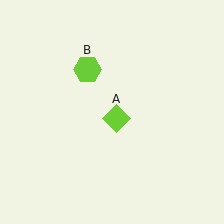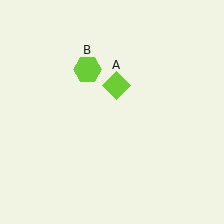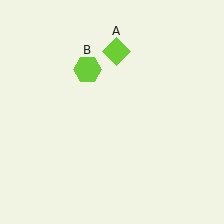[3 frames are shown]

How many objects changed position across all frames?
1 object changed position: lime diamond (object A).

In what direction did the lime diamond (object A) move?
The lime diamond (object A) moved up.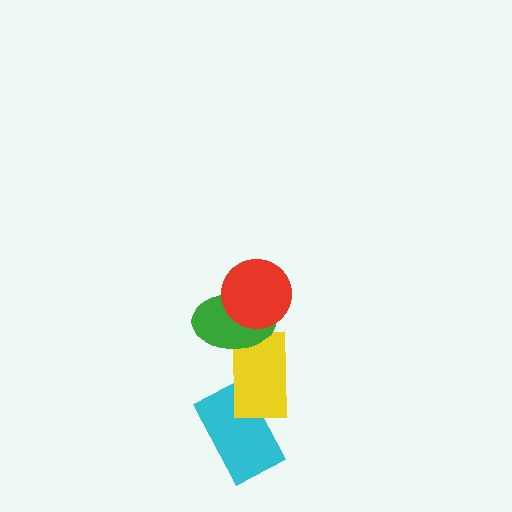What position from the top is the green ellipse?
The green ellipse is 2nd from the top.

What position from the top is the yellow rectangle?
The yellow rectangle is 3rd from the top.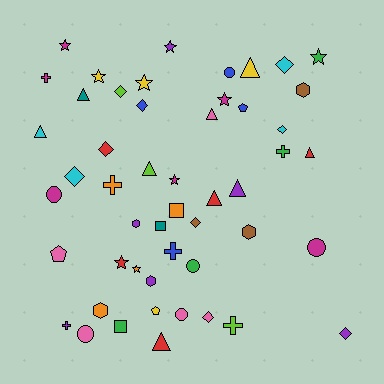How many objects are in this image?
There are 50 objects.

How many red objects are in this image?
There are 5 red objects.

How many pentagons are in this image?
There are 3 pentagons.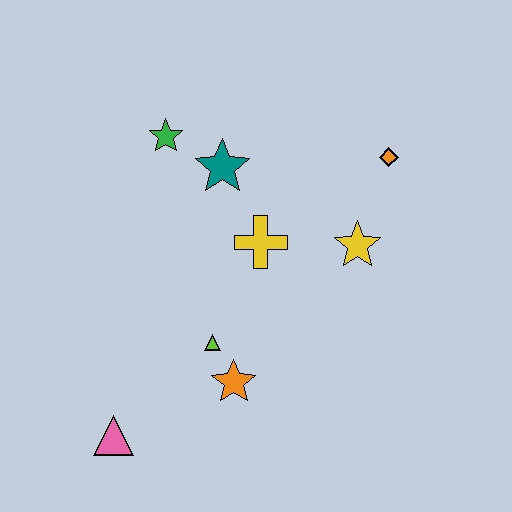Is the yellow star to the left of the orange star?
No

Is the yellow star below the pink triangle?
No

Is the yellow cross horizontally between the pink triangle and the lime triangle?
No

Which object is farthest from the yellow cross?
The pink triangle is farthest from the yellow cross.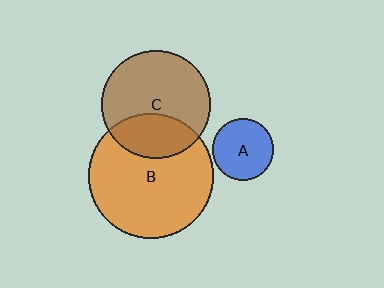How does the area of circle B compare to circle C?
Approximately 1.3 times.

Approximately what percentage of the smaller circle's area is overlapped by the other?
Approximately 30%.